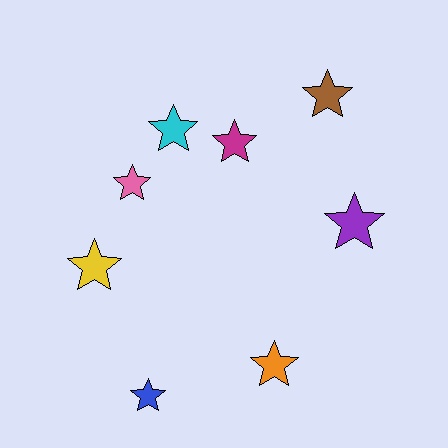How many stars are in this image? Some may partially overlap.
There are 8 stars.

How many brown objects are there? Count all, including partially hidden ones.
There is 1 brown object.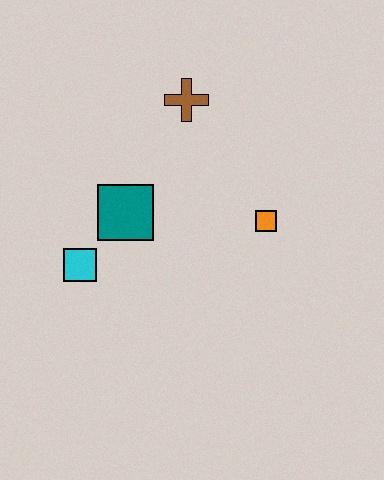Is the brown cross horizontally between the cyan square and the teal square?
No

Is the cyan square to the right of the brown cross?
No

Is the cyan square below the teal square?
Yes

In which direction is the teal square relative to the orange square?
The teal square is to the left of the orange square.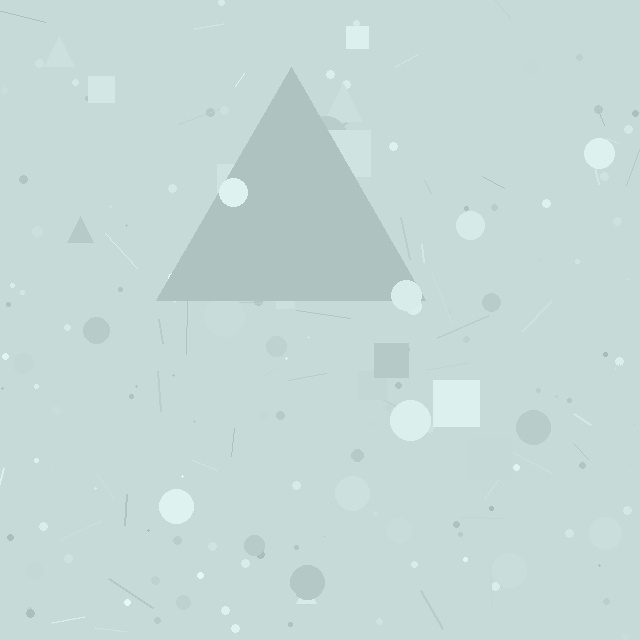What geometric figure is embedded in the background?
A triangle is embedded in the background.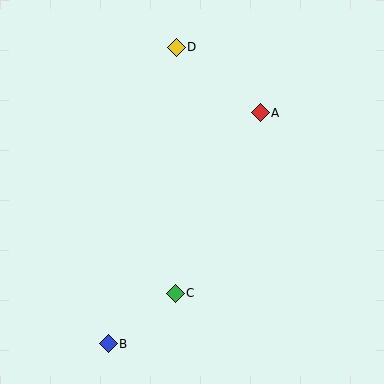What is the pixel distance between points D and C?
The distance between D and C is 246 pixels.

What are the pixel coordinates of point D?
Point D is at (176, 47).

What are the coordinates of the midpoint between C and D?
The midpoint between C and D is at (176, 170).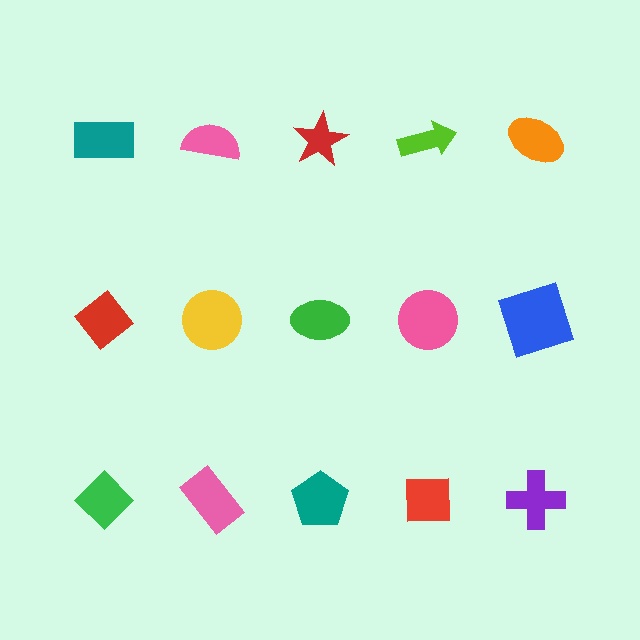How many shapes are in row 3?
5 shapes.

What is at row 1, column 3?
A red star.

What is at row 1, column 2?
A pink semicircle.